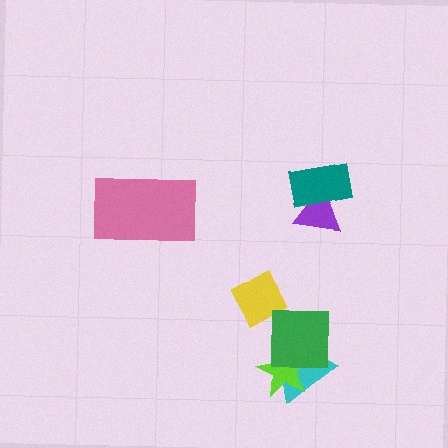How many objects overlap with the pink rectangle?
0 objects overlap with the pink rectangle.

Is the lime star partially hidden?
Yes, it is partially covered by another shape.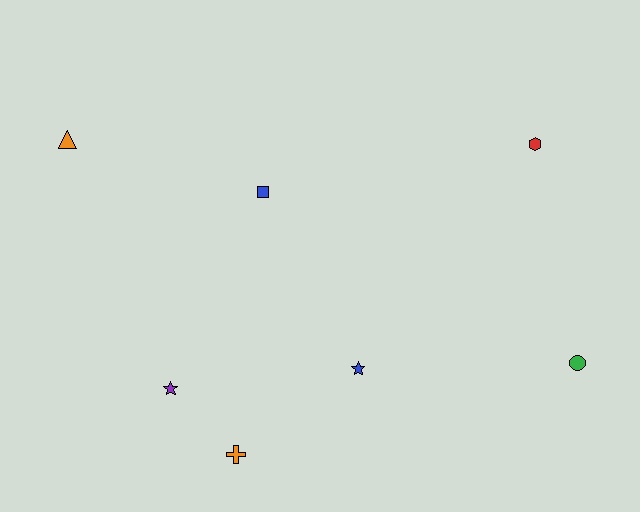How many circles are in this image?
There is 1 circle.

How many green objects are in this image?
There is 1 green object.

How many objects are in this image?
There are 7 objects.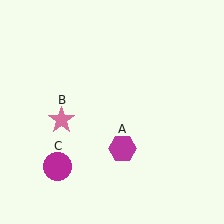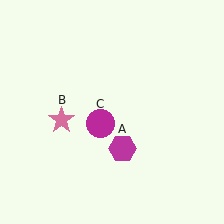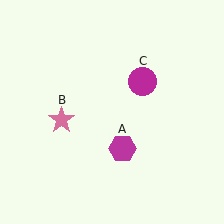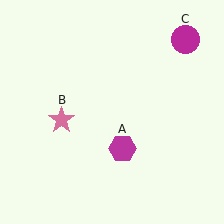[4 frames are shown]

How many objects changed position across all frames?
1 object changed position: magenta circle (object C).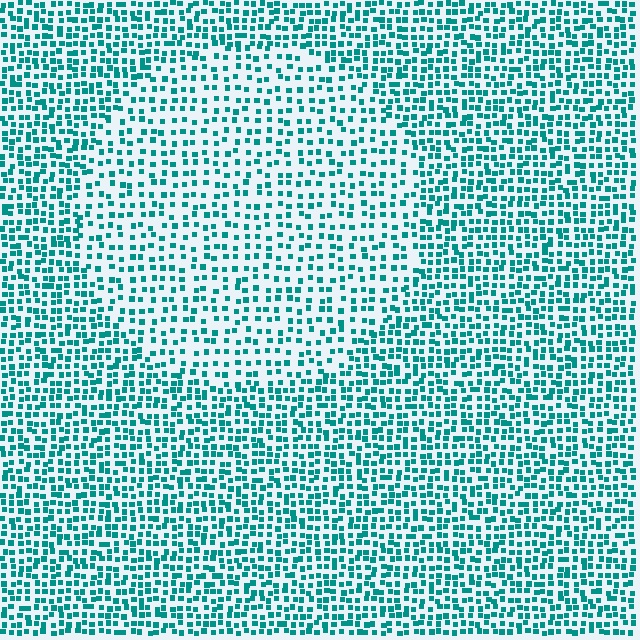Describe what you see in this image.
The image contains small teal elements arranged at two different densities. A circle-shaped region is visible where the elements are less densely packed than the surrounding area.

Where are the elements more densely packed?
The elements are more densely packed outside the circle boundary.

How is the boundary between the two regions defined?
The boundary is defined by a change in element density (approximately 1.7x ratio). All elements are the same color, size, and shape.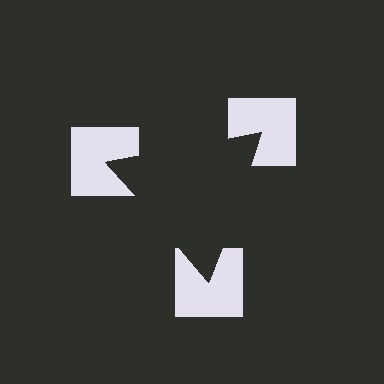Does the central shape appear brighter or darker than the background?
It typically appears slightly darker than the background, even though no actual brightness change is drawn.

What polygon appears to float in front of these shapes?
An illusory triangle — its edges are inferred from the aligned wedge cuts in the notched squares, not physically drawn.